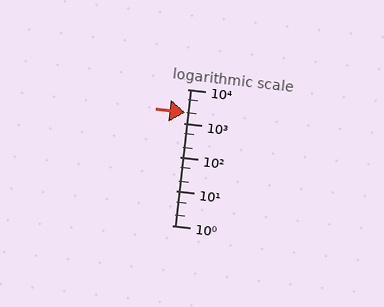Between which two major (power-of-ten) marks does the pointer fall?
The pointer is between 1000 and 10000.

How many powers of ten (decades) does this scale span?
The scale spans 4 decades, from 1 to 10000.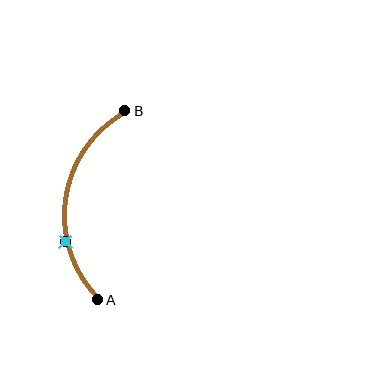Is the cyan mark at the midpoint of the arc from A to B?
No. The cyan mark lies on the arc but is closer to endpoint A. The arc midpoint would be at the point on the curve equidistant along the arc from both A and B.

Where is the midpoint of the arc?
The arc midpoint is the point on the curve farthest from the straight line joining A and B. It sits to the left of that line.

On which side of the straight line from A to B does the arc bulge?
The arc bulges to the left of the straight line connecting A and B.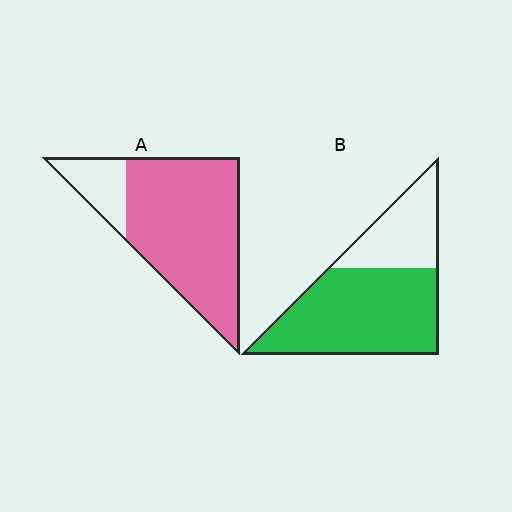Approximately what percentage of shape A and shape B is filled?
A is approximately 80% and B is approximately 70%.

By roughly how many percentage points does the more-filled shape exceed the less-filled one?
By roughly 15 percentage points (A over B).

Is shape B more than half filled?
Yes.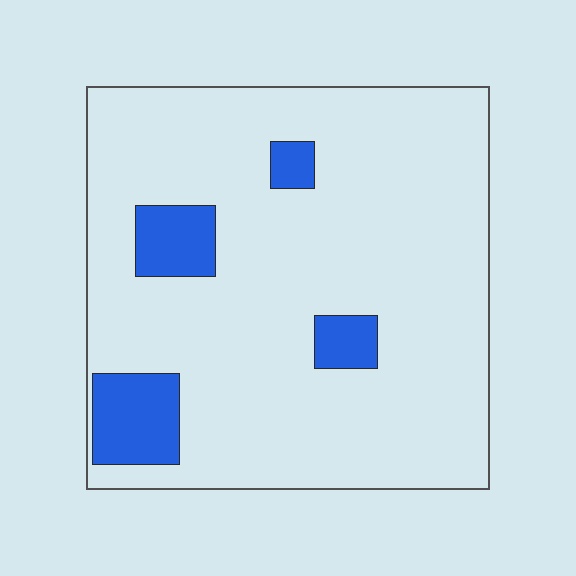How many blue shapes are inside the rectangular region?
4.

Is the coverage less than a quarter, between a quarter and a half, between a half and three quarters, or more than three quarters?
Less than a quarter.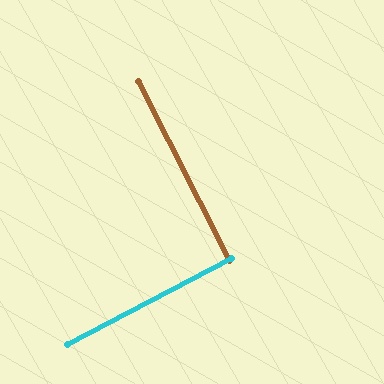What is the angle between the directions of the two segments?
Approximately 89 degrees.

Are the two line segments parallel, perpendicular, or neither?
Perpendicular — they meet at approximately 89°.